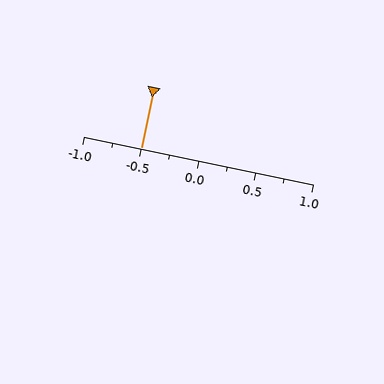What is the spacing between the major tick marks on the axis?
The major ticks are spaced 0.5 apart.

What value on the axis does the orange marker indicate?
The marker indicates approximately -0.5.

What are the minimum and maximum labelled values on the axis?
The axis runs from -1.0 to 1.0.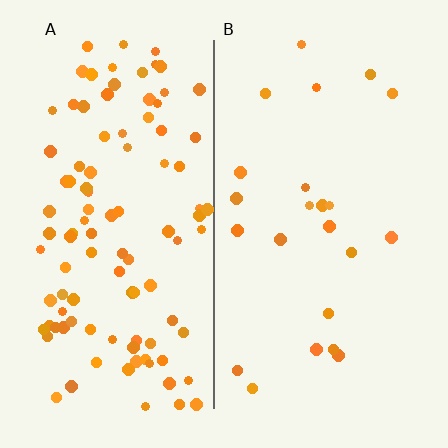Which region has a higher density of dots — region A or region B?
A (the left).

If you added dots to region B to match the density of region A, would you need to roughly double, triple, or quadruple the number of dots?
Approximately quadruple.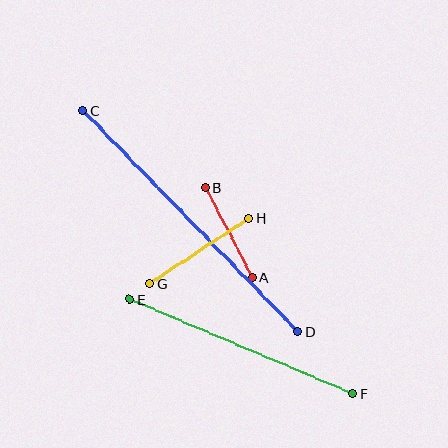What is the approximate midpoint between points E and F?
The midpoint is at approximately (241, 347) pixels.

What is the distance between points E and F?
The distance is approximately 242 pixels.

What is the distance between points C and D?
The distance is approximately 308 pixels.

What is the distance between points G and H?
The distance is approximately 119 pixels.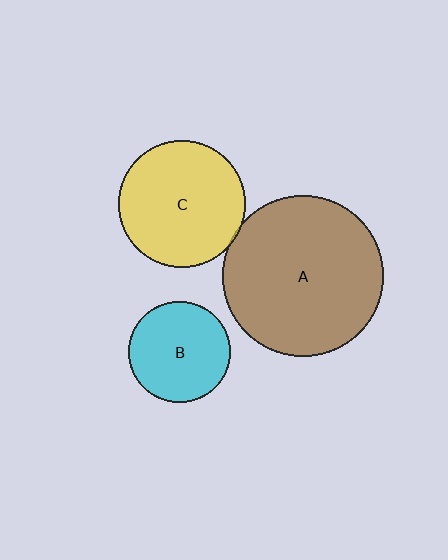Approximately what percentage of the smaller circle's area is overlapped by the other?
Approximately 5%.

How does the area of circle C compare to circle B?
Approximately 1.6 times.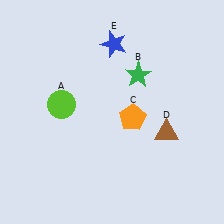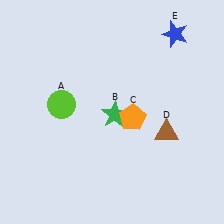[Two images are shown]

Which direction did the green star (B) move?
The green star (B) moved down.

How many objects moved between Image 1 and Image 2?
2 objects moved between the two images.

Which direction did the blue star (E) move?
The blue star (E) moved right.